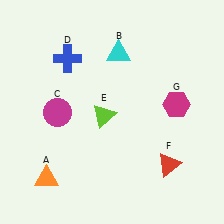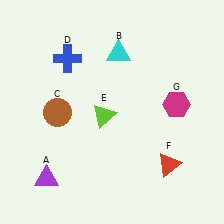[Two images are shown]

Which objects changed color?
A changed from orange to purple. C changed from magenta to brown.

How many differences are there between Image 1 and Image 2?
There are 2 differences between the two images.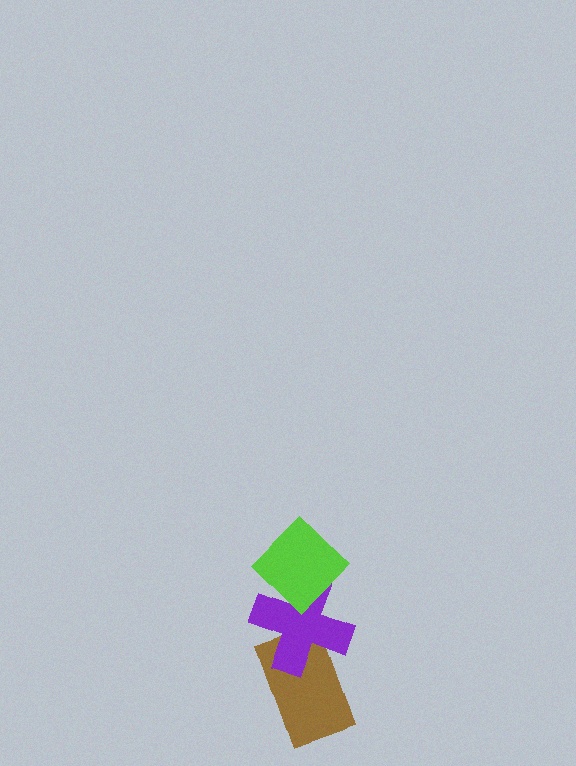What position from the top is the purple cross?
The purple cross is 2nd from the top.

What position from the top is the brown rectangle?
The brown rectangle is 3rd from the top.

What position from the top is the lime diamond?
The lime diamond is 1st from the top.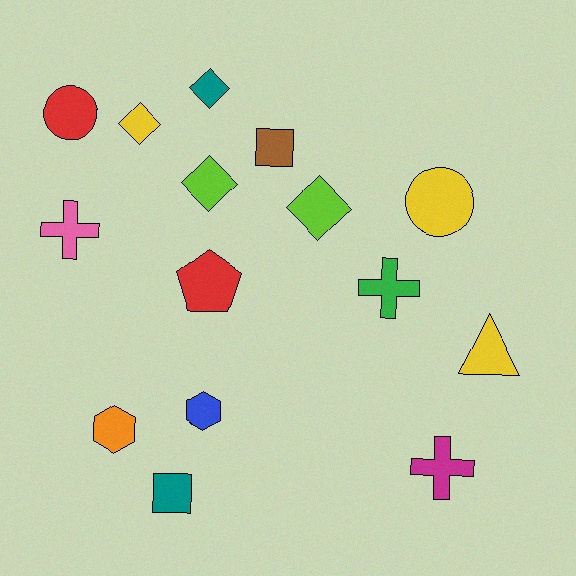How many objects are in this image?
There are 15 objects.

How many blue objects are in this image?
There is 1 blue object.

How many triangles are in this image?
There is 1 triangle.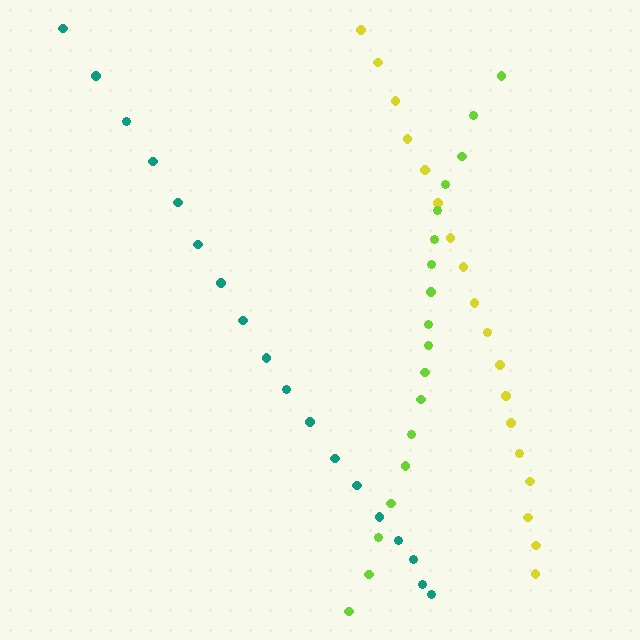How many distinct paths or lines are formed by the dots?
There are 3 distinct paths.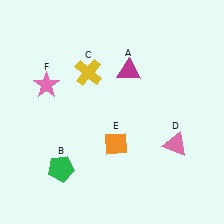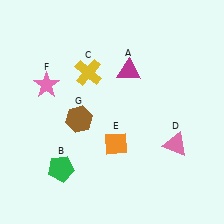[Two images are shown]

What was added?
A brown hexagon (G) was added in Image 2.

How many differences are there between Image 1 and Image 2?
There is 1 difference between the two images.